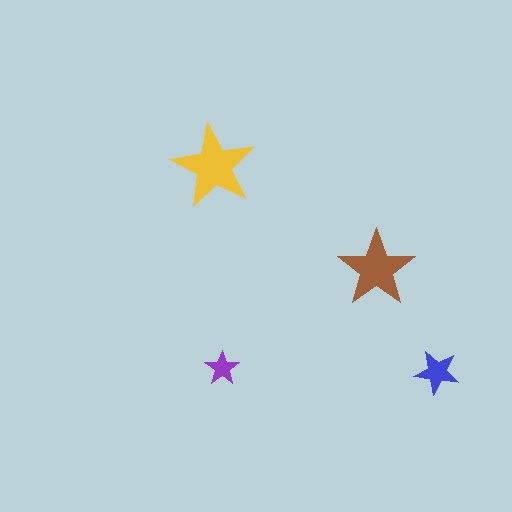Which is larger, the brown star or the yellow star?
The yellow one.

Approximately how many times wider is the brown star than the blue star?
About 2 times wider.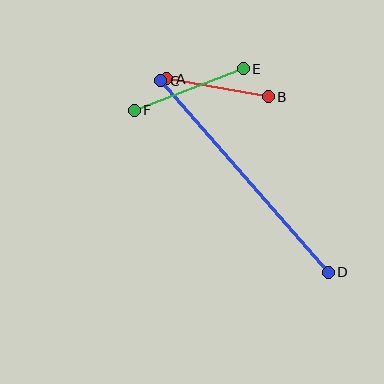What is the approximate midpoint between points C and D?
The midpoint is at approximately (244, 177) pixels.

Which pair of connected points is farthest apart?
Points C and D are farthest apart.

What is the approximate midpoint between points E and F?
The midpoint is at approximately (189, 90) pixels.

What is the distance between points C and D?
The distance is approximately 255 pixels.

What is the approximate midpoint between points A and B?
The midpoint is at approximately (217, 88) pixels.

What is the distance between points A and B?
The distance is approximately 103 pixels.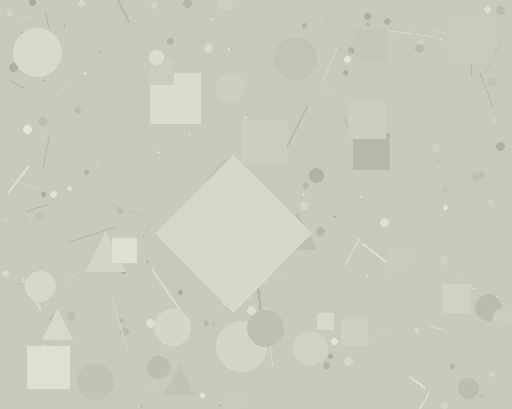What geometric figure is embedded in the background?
A diamond is embedded in the background.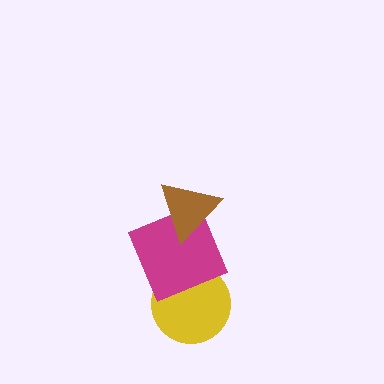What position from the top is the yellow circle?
The yellow circle is 3rd from the top.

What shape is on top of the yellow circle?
The magenta square is on top of the yellow circle.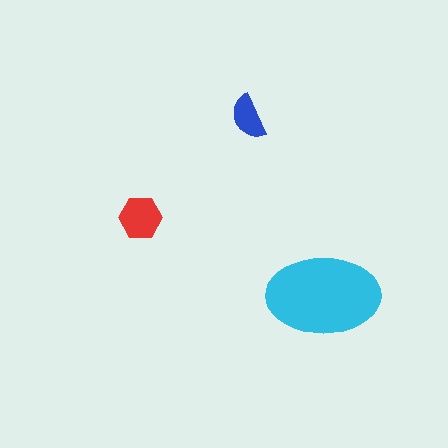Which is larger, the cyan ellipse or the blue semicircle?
The cyan ellipse.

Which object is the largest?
The cyan ellipse.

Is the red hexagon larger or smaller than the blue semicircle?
Larger.